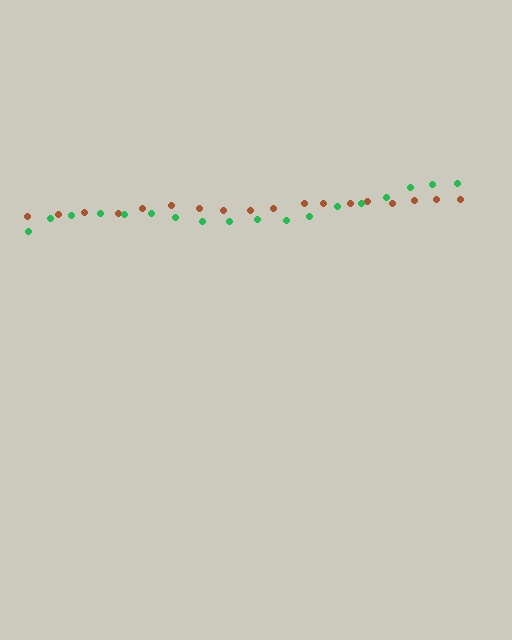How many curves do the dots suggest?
There are 2 distinct paths.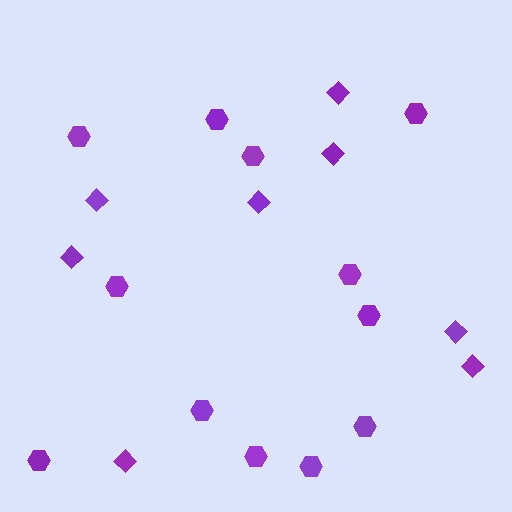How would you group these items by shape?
There are 2 groups: one group of hexagons (12) and one group of diamonds (8).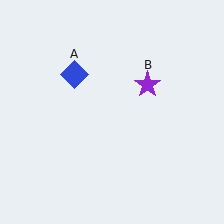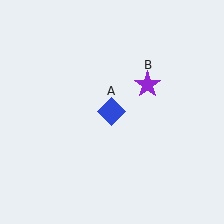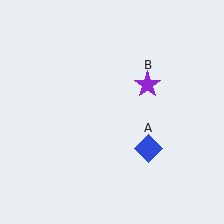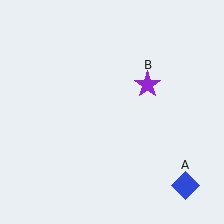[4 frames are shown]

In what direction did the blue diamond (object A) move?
The blue diamond (object A) moved down and to the right.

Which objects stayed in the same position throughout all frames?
Purple star (object B) remained stationary.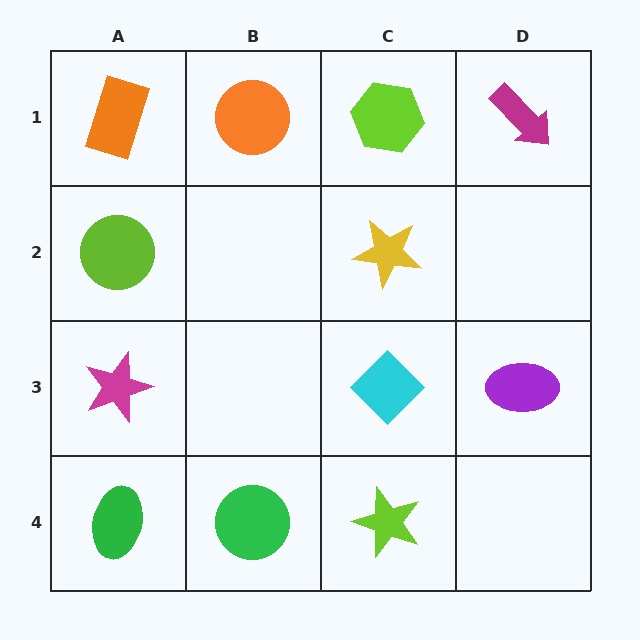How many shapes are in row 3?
3 shapes.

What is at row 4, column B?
A green circle.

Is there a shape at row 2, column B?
No, that cell is empty.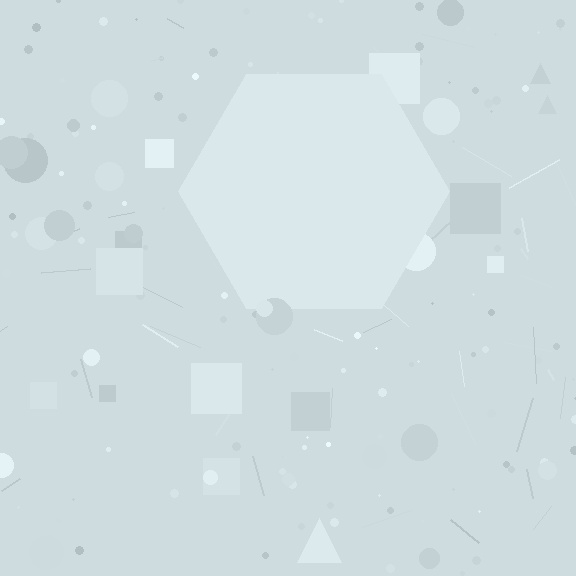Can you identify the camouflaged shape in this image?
The camouflaged shape is a hexagon.